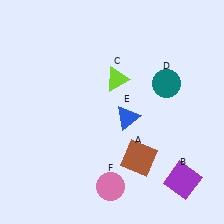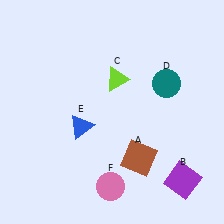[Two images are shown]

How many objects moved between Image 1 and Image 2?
1 object moved between the two images.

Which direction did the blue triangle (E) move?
The blue triangle (E) moved left.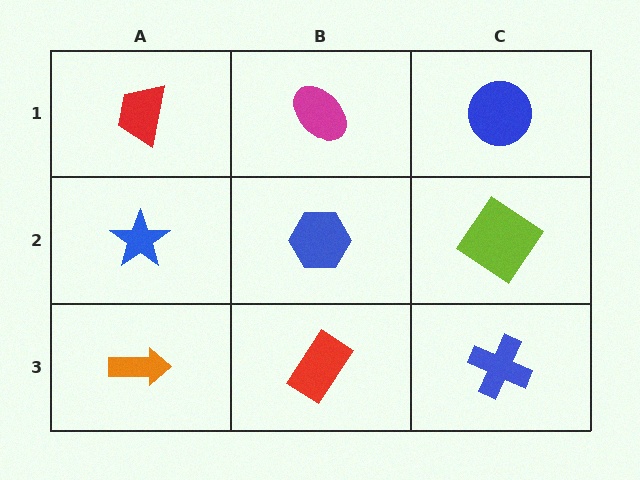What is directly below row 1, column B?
A blue hexagon.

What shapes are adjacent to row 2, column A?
A red trapezoid (row 1, column A), an orange arrow (row 3, column A), a blue hexagon (row 2, column B).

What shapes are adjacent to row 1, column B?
A blue hexagon (row 2, column B), a red trapezoid (row 1, column A), a blue circle (row 1, column C).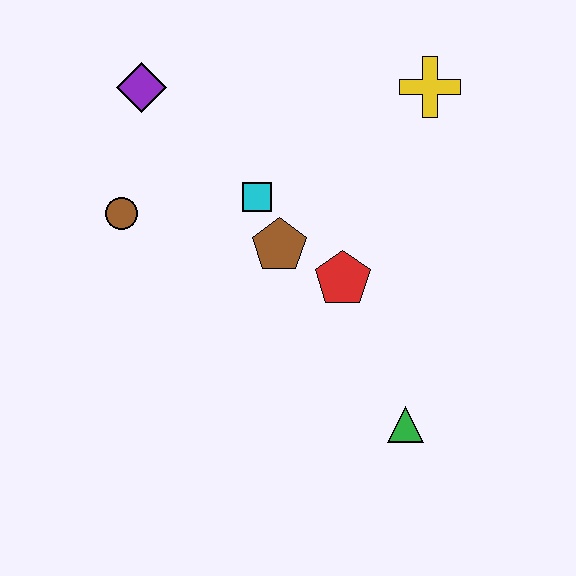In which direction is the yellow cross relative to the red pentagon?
The yellow cross is above the red pentagon.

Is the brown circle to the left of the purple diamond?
Yes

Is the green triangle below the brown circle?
Yes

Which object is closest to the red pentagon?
The brown pentagon is closest to the red pentagon.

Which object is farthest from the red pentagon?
The purple diamond is farthest from the red pentagon.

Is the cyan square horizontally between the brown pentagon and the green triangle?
No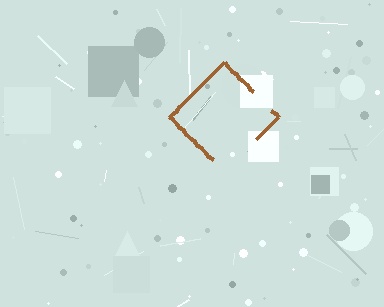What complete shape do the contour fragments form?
The contour fragments form a diamond.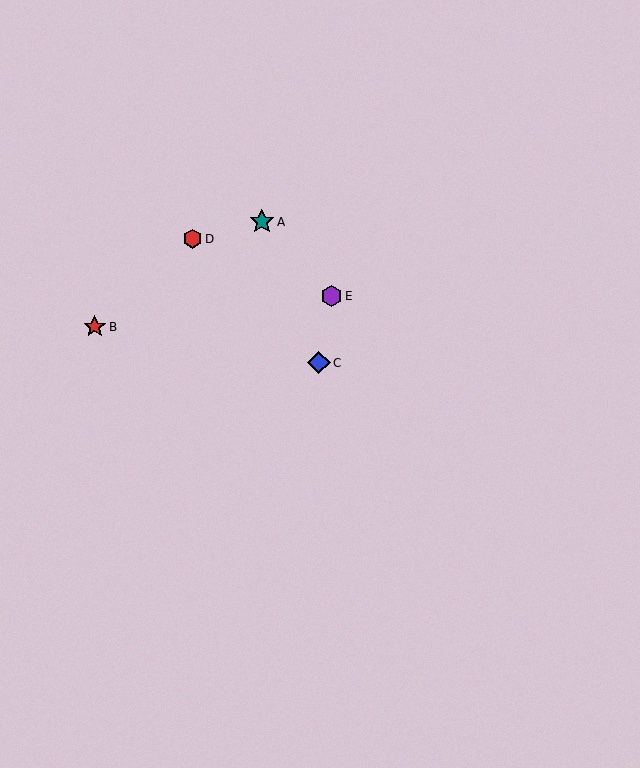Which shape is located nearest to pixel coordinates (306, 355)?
The blue diamond (labeled C) at (319, 363) is nearest to that location.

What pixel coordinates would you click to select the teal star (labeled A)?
Click at (262, 222) to select the teal star A.